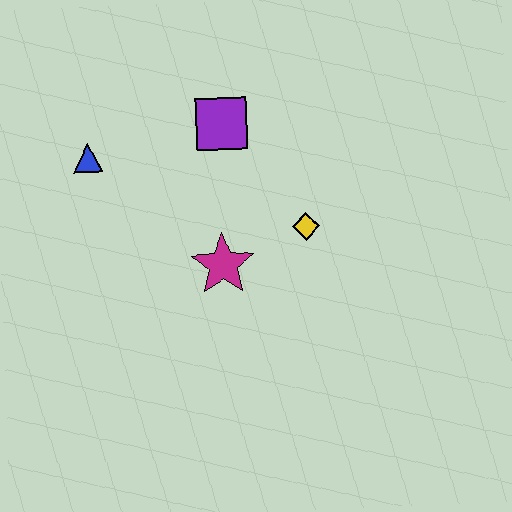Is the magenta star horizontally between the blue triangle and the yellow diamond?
Yes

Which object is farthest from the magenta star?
The blue triangle is farthest from the magenta star.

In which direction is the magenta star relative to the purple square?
The magenta star is below the purple square.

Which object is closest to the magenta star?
The yellow diamond is closest to the magenta star.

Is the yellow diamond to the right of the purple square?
Yes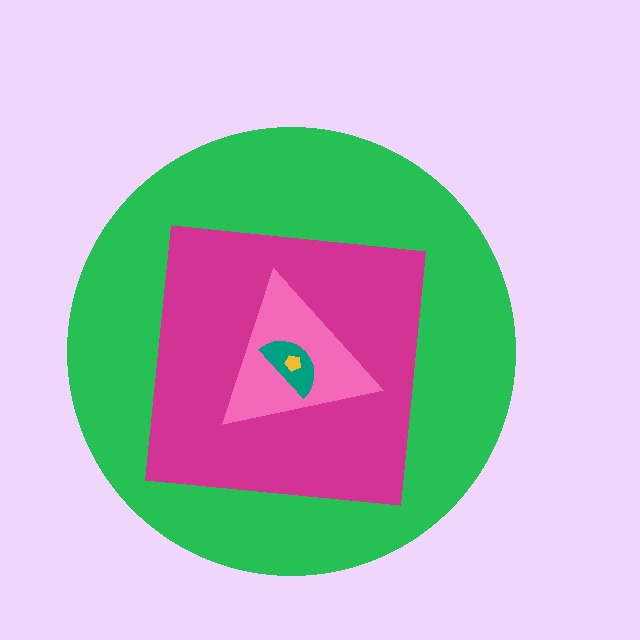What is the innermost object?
The yellow pentagon.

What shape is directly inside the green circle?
The magenta square.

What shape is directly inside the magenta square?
The pink triangle.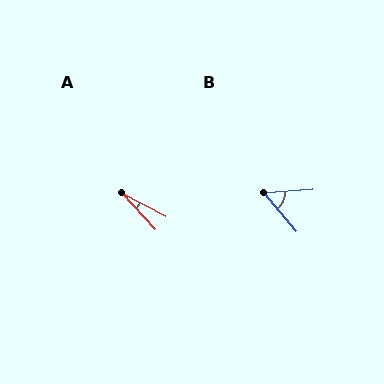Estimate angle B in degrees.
Approximately 54 degrees.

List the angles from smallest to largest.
A (20°), B (54°).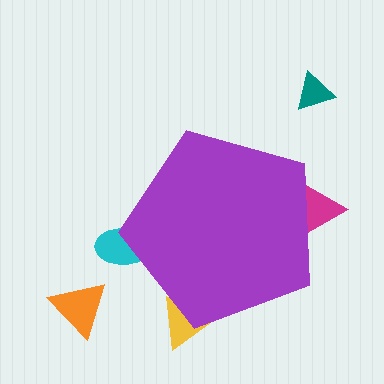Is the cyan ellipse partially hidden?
Yes, the cyan ellipse is partially hidden behind the purple pentagon.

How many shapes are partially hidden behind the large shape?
3 shapes are partially hidden.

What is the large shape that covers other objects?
A purple pentagon.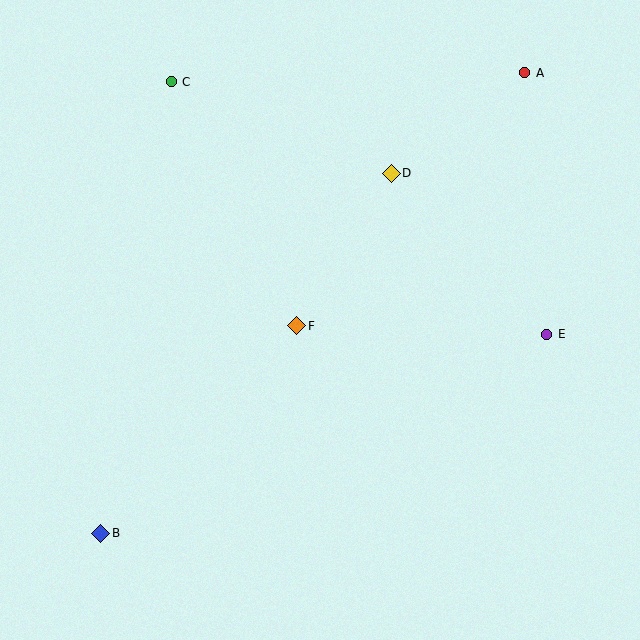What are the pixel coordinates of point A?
Point A is at (525, 73).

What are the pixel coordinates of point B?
Point B is at (101, 533).